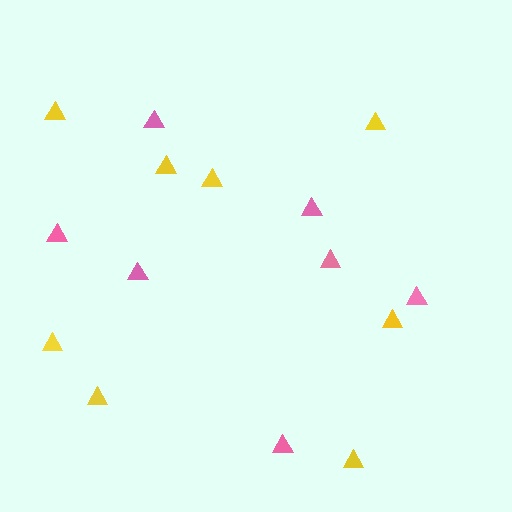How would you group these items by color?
There are 2 groups: one group of pink triangles (7) and one group of yellow triangles (8).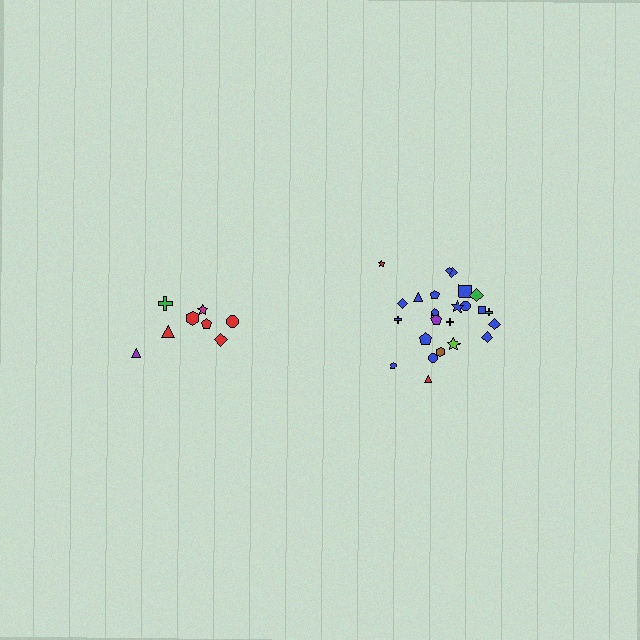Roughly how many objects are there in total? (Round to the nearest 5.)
Roughly 35 objects in total.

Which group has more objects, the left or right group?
The right group.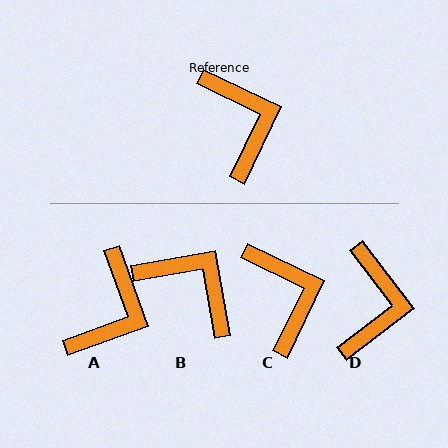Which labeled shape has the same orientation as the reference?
C.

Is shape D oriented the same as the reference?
No, it is off by about 27 degrees.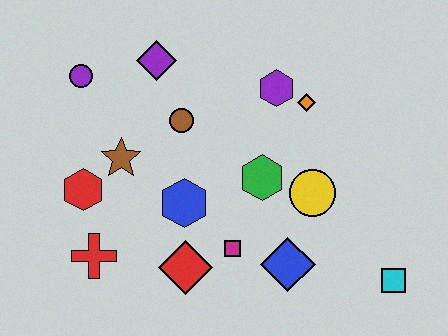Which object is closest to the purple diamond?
The brown circle is closest to the purple diamond.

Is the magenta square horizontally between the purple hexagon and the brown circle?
Yes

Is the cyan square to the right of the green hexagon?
Yes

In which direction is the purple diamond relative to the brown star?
The purple diamond is above the brown star.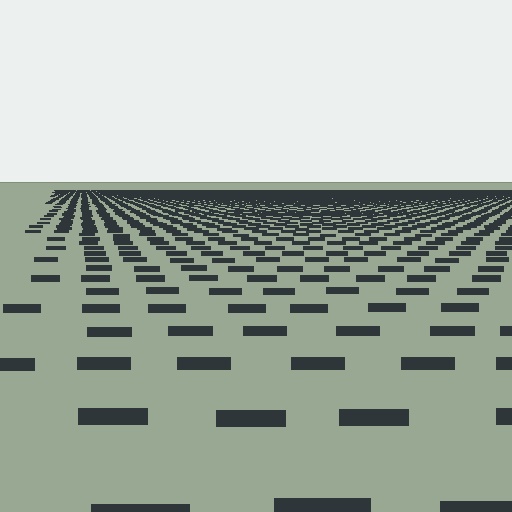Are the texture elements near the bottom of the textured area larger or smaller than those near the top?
Larger. Near the bottom, elements are closer to the viewer and appear at a bigger on-screen size.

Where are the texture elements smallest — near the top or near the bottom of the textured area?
Near the top.